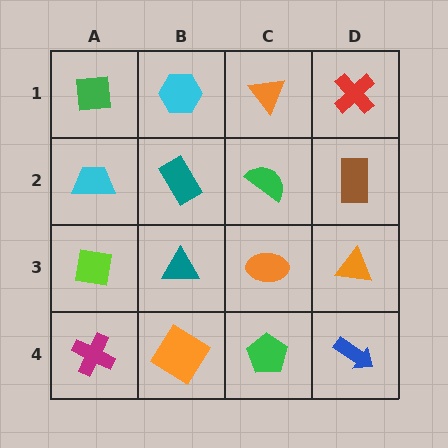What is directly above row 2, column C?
An orange triangle.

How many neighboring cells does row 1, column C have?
3.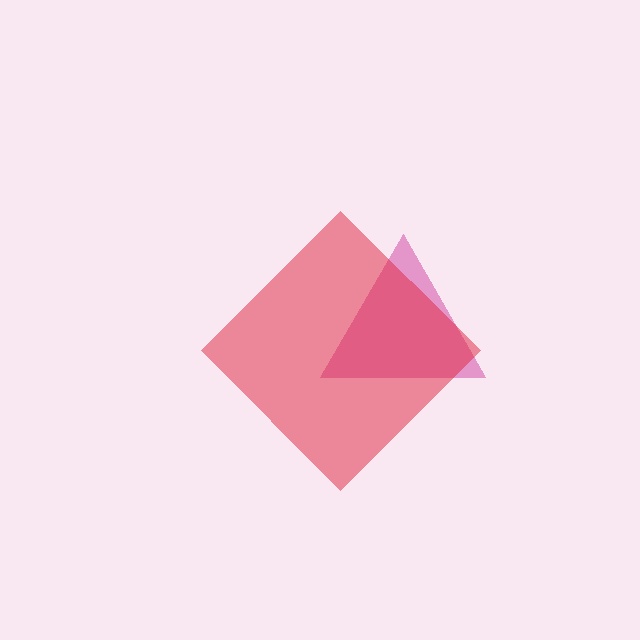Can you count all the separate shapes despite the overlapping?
Yes, there are 2 separate shapes.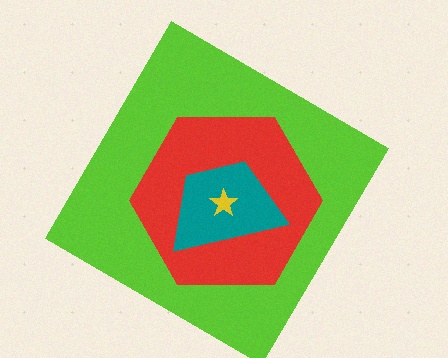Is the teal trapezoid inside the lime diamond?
Yes.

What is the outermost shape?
The lime diamond.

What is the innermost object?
The yellow star.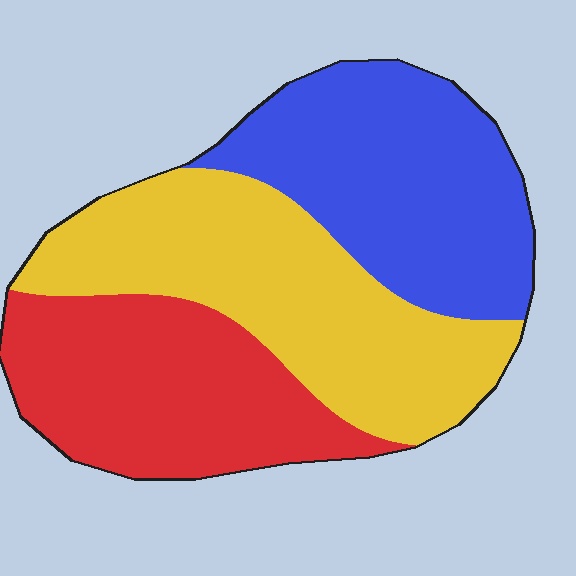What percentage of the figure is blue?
Blue takes up about one third (1/3) of the figure.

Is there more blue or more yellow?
Yellow.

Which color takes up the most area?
Yellow, at roughly 35%.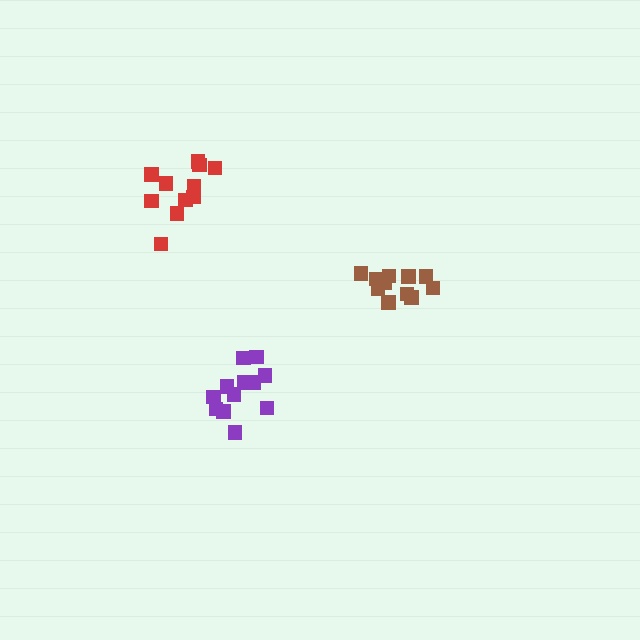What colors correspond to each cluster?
The clusters are colored: purple, brown, red.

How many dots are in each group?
Group 1: 12 dots, Group 2: 11 dots, Group 3: 11 dots (34 total).